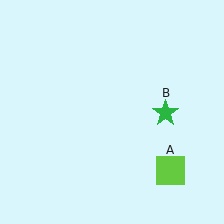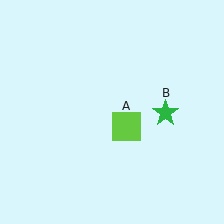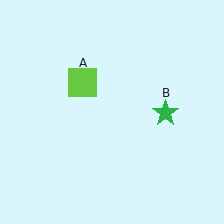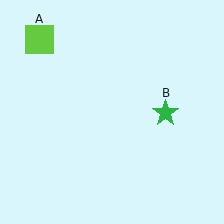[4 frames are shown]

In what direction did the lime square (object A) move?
The lime square (object A) moved up and to the left.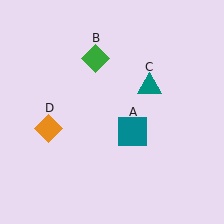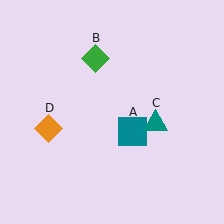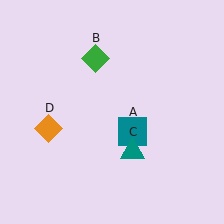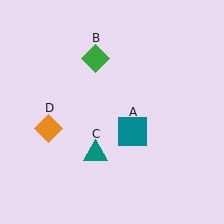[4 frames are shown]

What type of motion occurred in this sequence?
The teal triangle (object C) rotated clockwise around the center of the scene.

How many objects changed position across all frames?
1 object changed position: teal triangle (object C).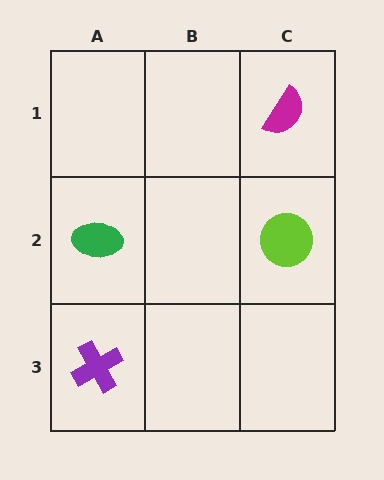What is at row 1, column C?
A magenta semicircle.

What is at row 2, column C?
A lime circle.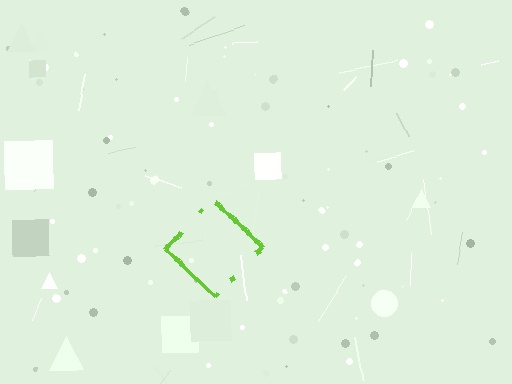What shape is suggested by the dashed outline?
The dashed outline suggests a diamond.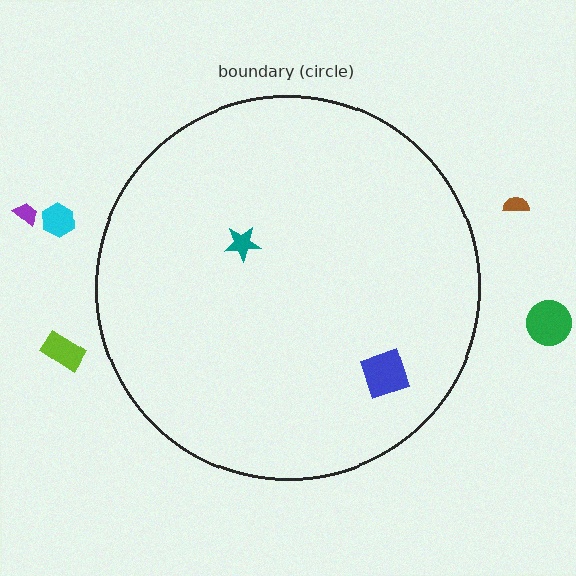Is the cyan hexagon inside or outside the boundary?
Outside.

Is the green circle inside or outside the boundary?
Outside.